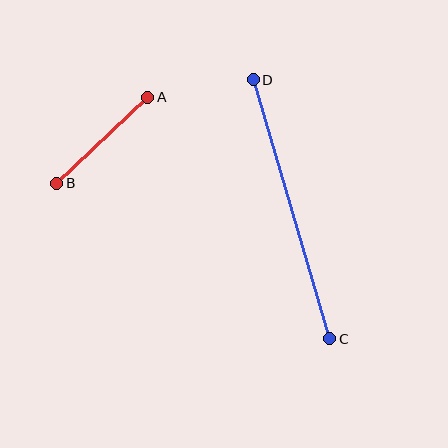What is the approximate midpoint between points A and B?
The midpoint is at approximately (102, 140) pixels.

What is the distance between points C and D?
The distance is approximately 270 pixels.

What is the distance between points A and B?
The distance is approximately 125 pixels.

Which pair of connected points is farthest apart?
Points C and D are farthest apart.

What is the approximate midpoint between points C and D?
The midpoint is at approximately (292, 209) pixels.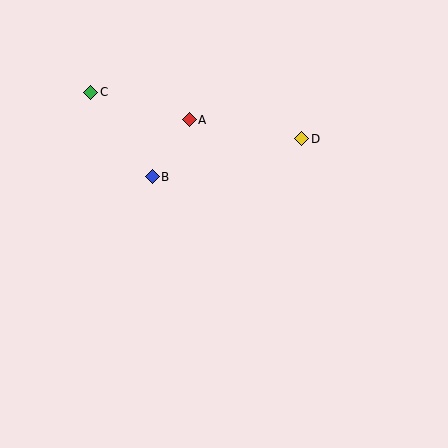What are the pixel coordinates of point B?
Point B is at (152, 177).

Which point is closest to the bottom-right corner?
Point D is closest to the bottom-right corner.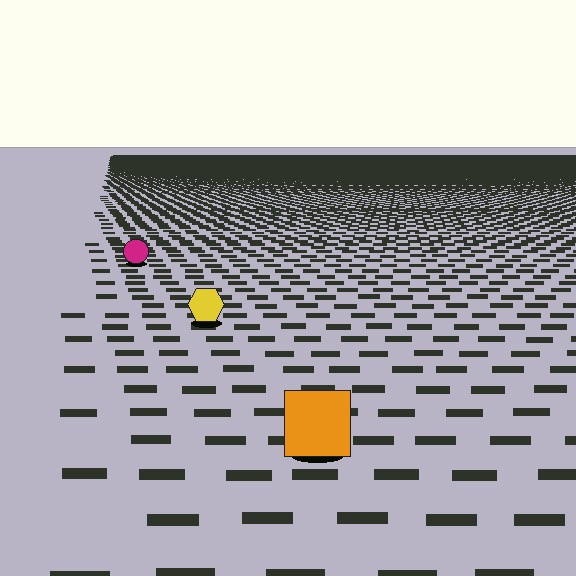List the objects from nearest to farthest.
From nearest to farthest: the orange square, the yellow hexagon, the magenta circle.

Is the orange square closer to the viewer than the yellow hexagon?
Yes. The orange square is closer — you can tell from the texture gradient: the ground texture is coarser near it.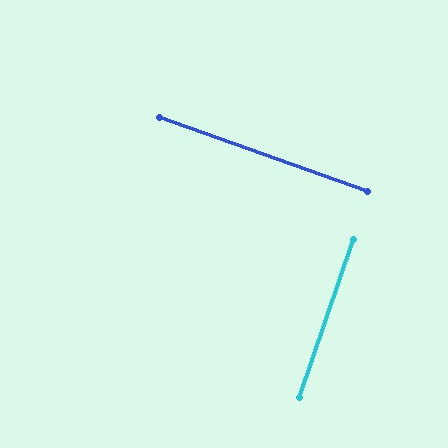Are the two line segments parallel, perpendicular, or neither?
Perpendicular — they meet at approximately 89°.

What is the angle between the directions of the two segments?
Approximately 89 degrees.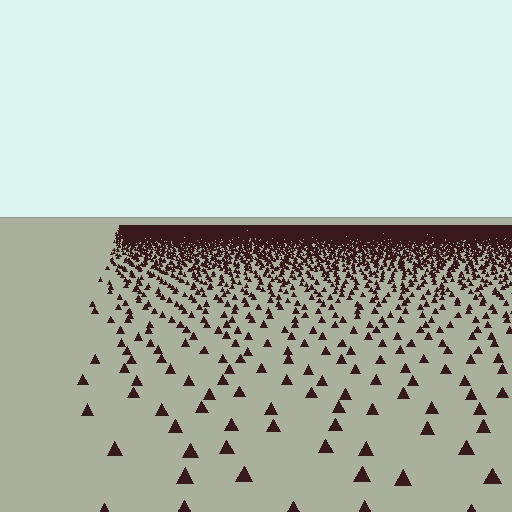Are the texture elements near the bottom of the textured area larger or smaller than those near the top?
Larger. Near the bottom, elements are closer to the viewer and appear at a bigger on-screen size.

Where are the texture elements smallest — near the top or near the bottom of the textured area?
Near the top.